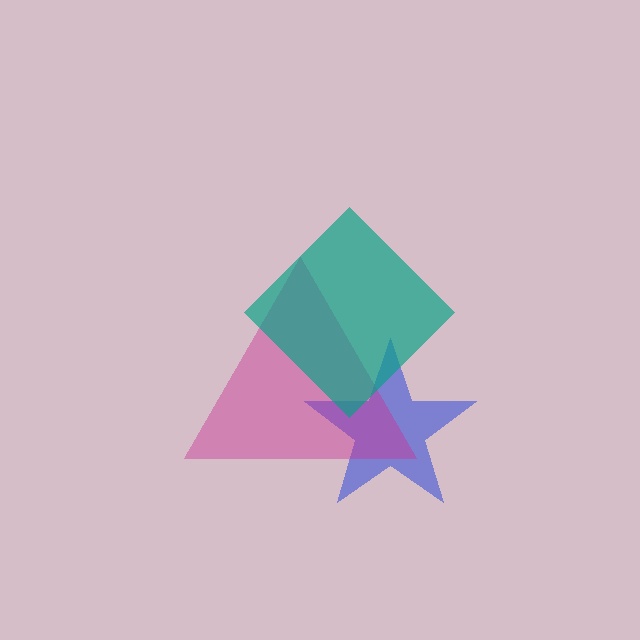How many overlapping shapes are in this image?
There are 3 overlapping shapes in the image.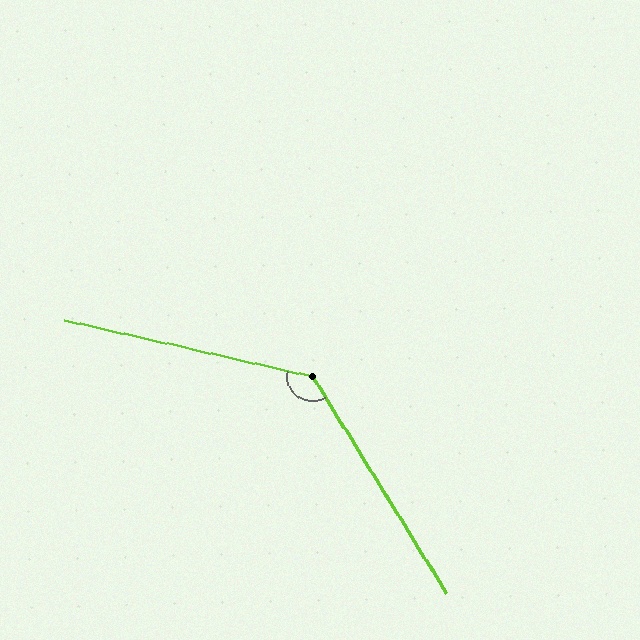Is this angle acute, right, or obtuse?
It is obtuse.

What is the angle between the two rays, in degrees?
Approximately 134 degrees.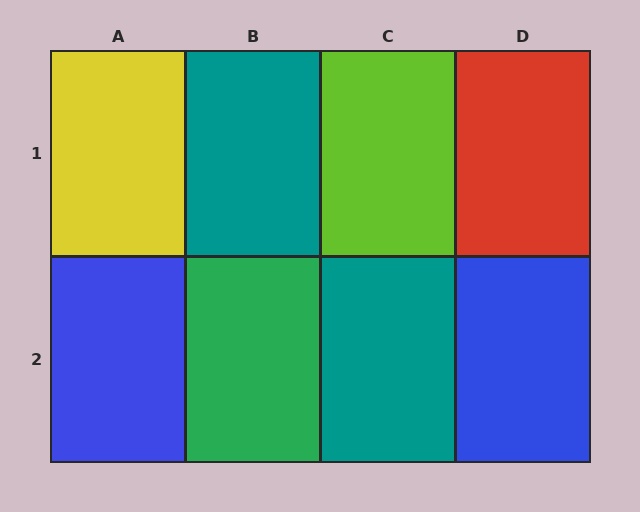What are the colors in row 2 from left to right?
Blue, green, teal, blue.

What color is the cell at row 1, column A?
Yellow.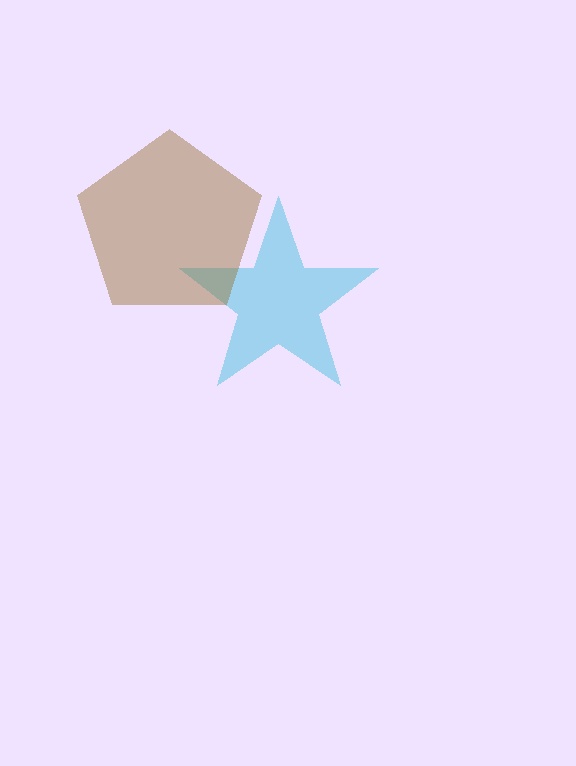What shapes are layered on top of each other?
The layered shapes are: a cyan star, a brown pentagon.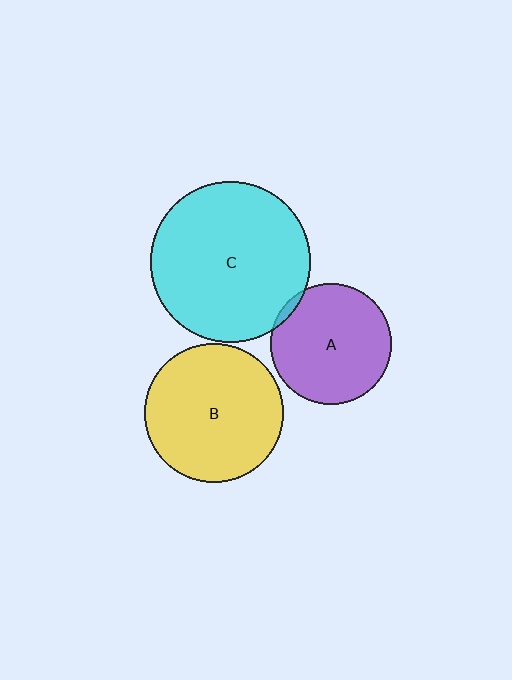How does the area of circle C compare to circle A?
Approximately 1.8 times.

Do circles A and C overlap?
Yes.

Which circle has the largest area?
Circle C (cyan).